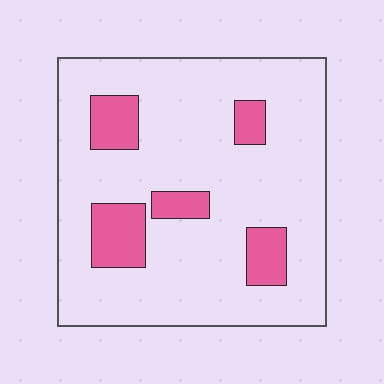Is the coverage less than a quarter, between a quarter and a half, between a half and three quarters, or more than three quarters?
Less than a quarter.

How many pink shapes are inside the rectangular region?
5.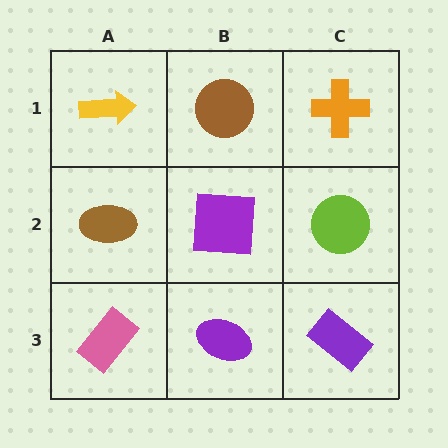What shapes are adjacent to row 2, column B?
A brown circle (row 1, column B), a purple ellipse (row 3, column B), a brown ellipse (row 2, column A), a lime circle (row 2, column C).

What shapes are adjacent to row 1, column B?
A purple square (row 2, column B), a yellow arrow (row 1, column A), an orange cross (row 1, column C).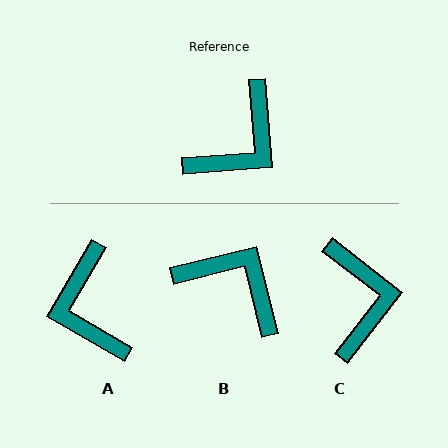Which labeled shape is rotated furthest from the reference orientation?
A, about 125 degrees away.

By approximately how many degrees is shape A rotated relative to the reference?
Approximately 125 degrees clockwise.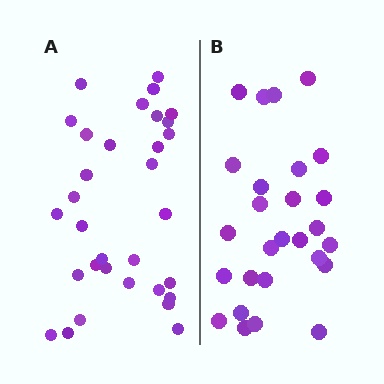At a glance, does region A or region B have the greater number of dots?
Region A (the left region) has more dots.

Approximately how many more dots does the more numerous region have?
Region A has about 5 more dots than region B.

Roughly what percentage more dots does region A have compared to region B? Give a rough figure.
About 20% more.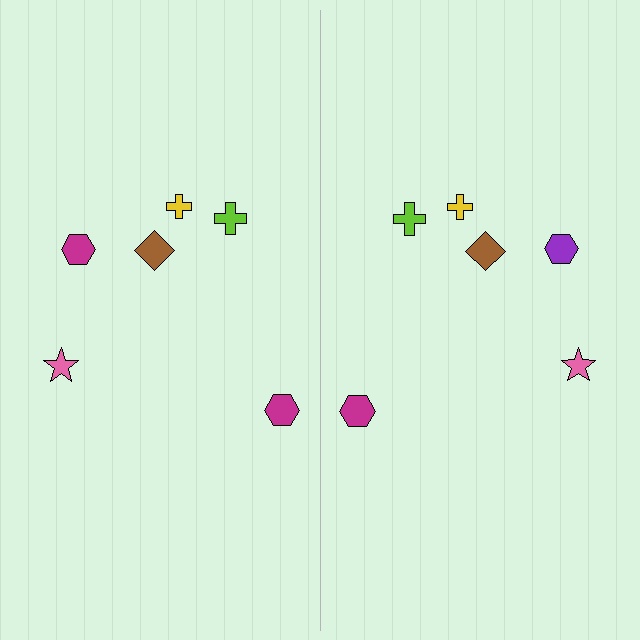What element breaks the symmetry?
The purple hexagon on the right side breaks the symmetry — its mirror counterpart is magenta.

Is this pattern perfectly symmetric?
No, the pattern is not perfectly symmetric. The purple hexagon on the right side breaks the symmetry — its mirror counterpart is magenta.